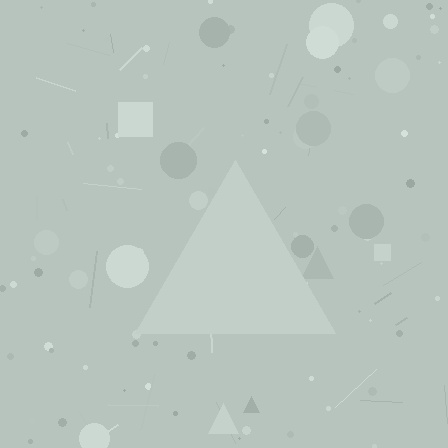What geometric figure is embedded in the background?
A triangle is embedded in the background.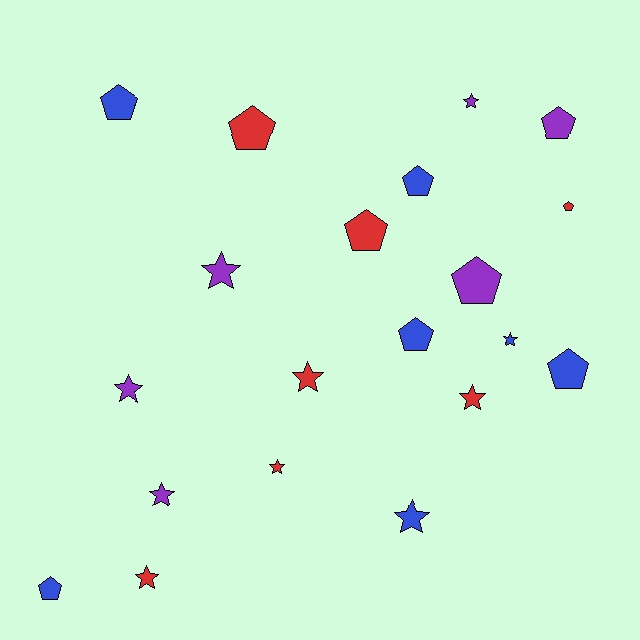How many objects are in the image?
There are 20 objects.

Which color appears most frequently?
Red, with 7 objects.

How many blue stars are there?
There are 2 blue stars.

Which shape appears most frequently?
Star, with 10 objects.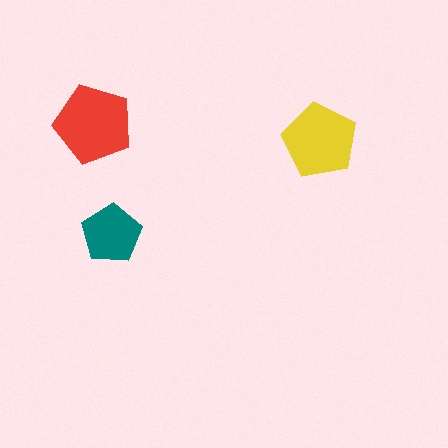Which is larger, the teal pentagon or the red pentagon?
The red one.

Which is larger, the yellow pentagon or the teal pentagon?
The yellow one.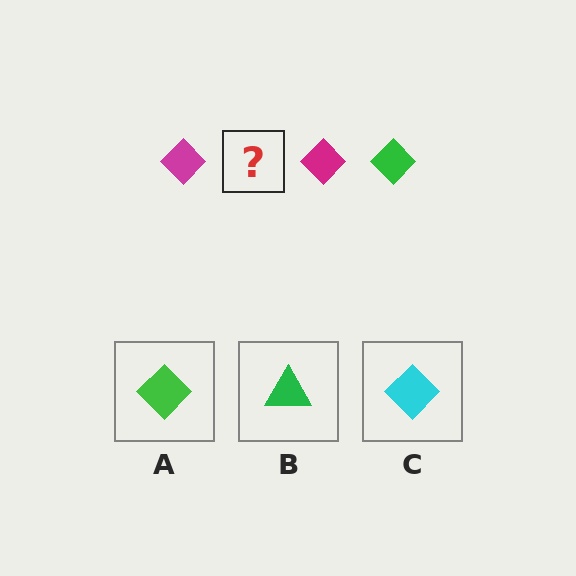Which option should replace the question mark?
Option A.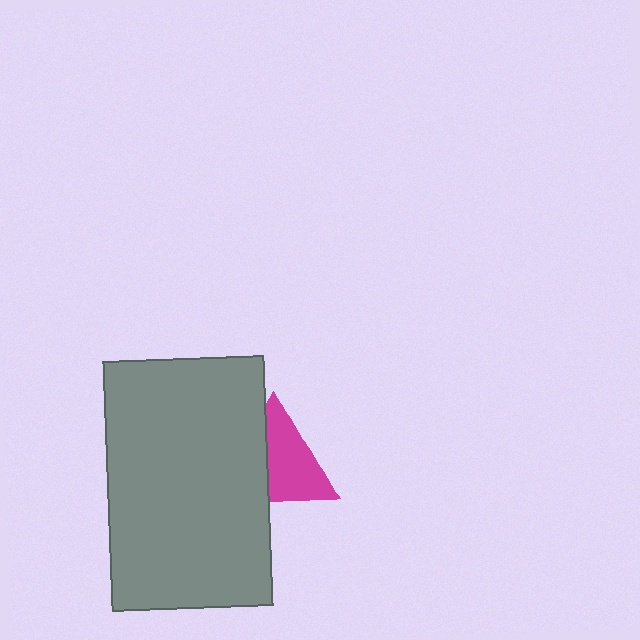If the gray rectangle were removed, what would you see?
You would see the complete magenta triangle.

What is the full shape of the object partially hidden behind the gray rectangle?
The partially hidden object is a magenta triangle.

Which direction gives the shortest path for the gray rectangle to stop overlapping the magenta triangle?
Moving left gives the shortest separation.